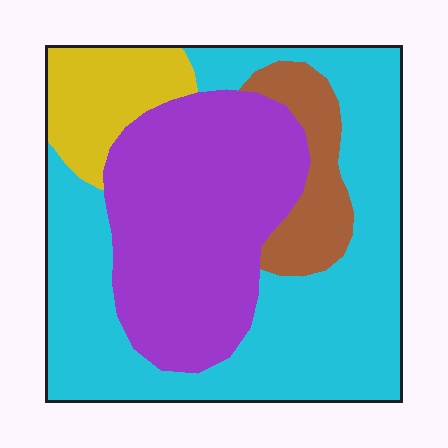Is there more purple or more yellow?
Purple.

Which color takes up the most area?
Cyan, at roughly 45%.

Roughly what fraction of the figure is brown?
Brown covers about 10% of the figure.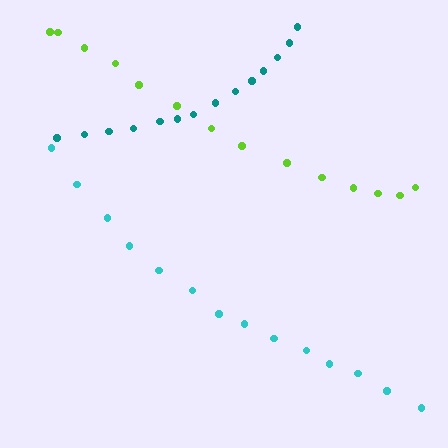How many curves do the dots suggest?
There are 3 distinct paths.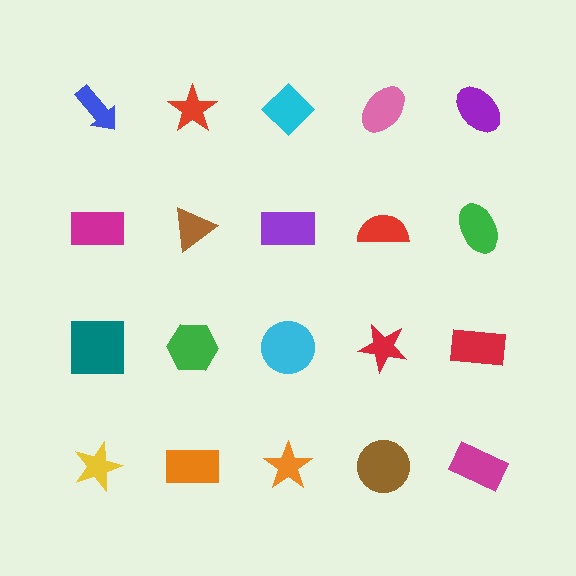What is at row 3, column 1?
A teal square.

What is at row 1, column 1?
A blue arrow.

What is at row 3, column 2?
A green hexagon.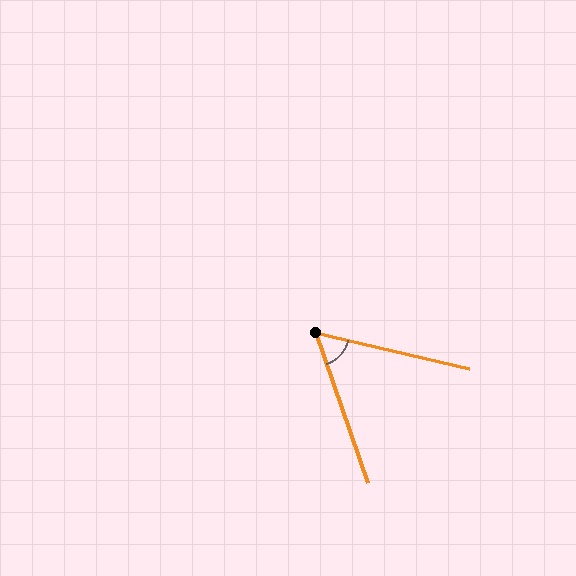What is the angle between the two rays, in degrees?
Approximately 58 degrees.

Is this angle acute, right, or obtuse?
It is acute.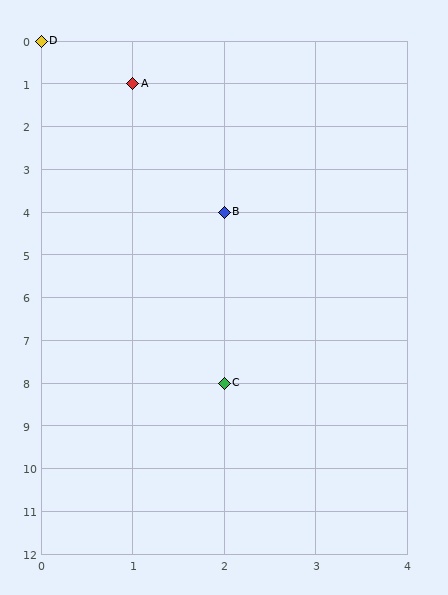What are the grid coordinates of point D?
Point D is at grid coordinates (0, 0).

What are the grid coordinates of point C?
Point C is at grid coordinates (2, 8).